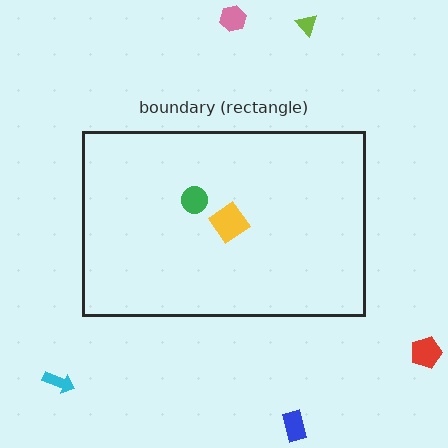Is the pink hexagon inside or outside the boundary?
Outside.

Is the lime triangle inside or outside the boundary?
Outside.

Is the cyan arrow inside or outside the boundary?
Outside.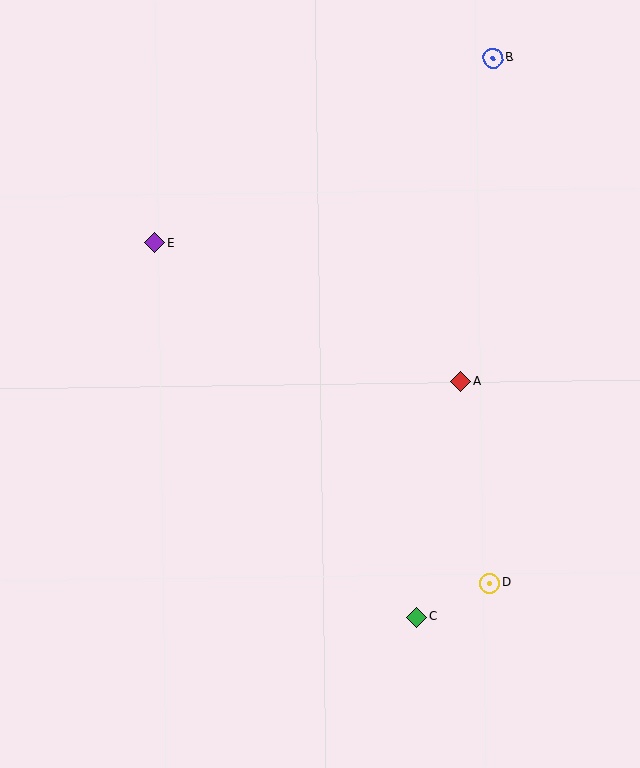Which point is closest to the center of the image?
Point A at (461, 381) is closest to the center.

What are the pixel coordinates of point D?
Point D is at (489, 583).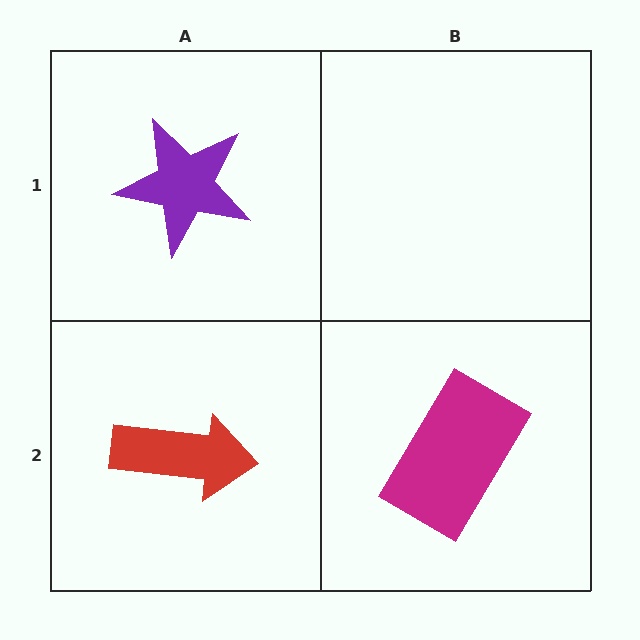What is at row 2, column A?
A red arrow.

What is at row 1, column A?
A purple star.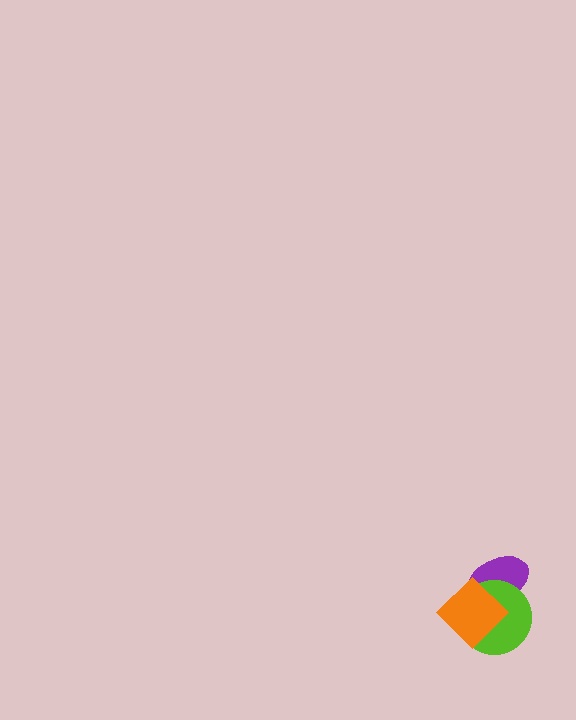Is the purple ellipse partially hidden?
Yes, it is partially covered by another shape.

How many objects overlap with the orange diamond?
2 objects overlap with the orange diamond.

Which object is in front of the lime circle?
The orange diamond is in front of the lime circle.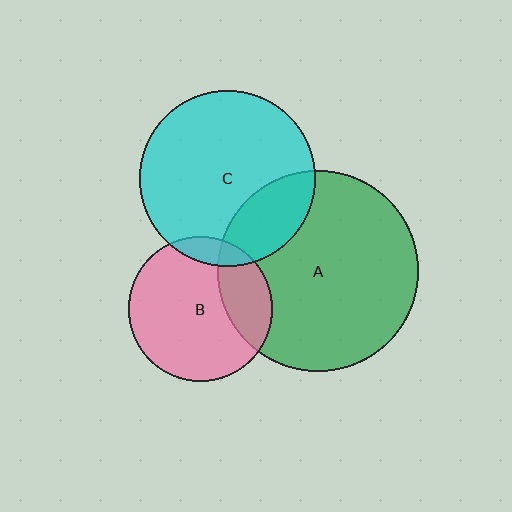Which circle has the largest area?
Circle A (green).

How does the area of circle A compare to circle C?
Approximately 1.3 times.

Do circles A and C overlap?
Yes.